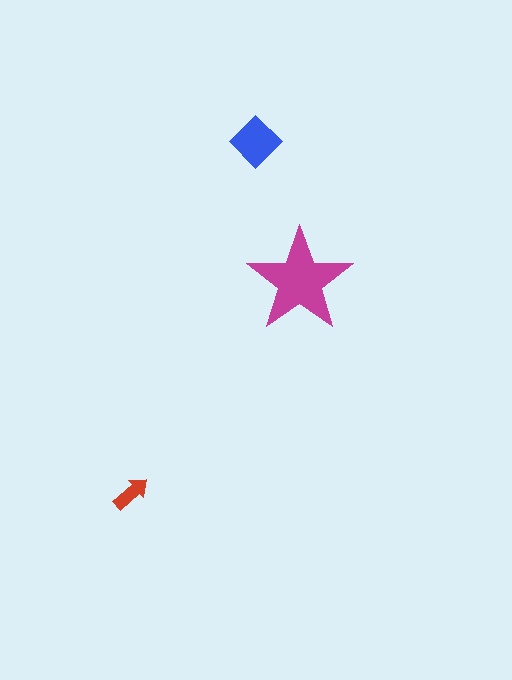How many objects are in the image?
There are 3 objects in the image.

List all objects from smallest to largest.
The red arrow, the blue diamond, the magenta star.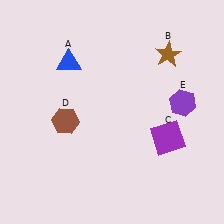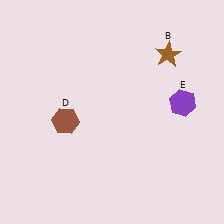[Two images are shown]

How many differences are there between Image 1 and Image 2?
There are 2 differences between the two images.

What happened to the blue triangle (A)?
The blue triangle (A) was removed in Image 2. It was in the top-left area of Image 1.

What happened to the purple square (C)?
The purple square (C) was removed in Image 2. It was in the bottom-right area of Image 1.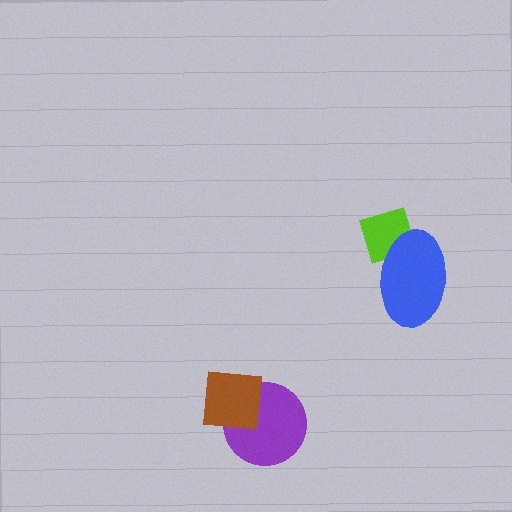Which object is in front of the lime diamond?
The blue ellipse is in front of the lime diamond.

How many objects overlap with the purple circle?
1 object overlaps with the purple circle.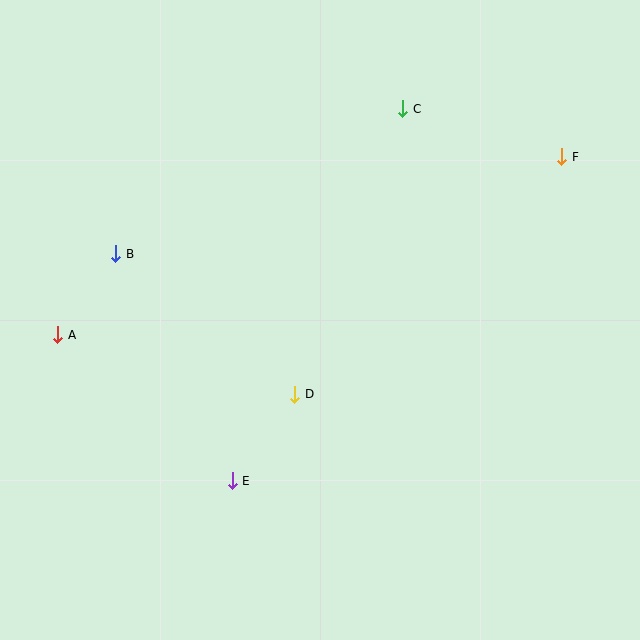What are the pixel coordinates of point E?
Point E is at (232, 481).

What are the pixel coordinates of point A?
Point A is at (58, 335).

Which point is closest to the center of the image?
Point D at (294, 394) is closest to the center.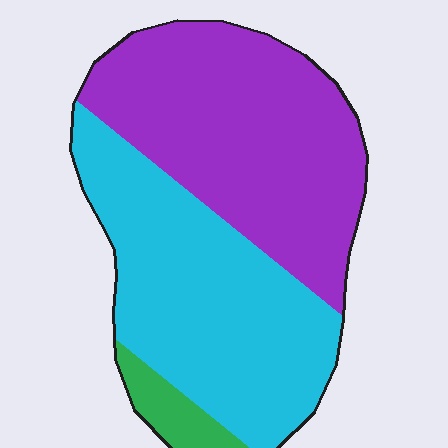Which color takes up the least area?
Green, at roughly 5%.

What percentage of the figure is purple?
Purple covers about 50% of the figure.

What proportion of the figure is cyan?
Cyan covers 46% of the figure.